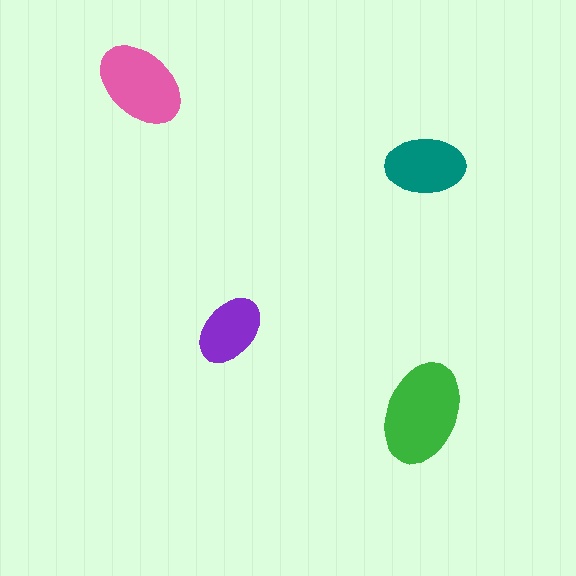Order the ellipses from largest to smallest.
the green one, the pink one, the teal one, the purple one.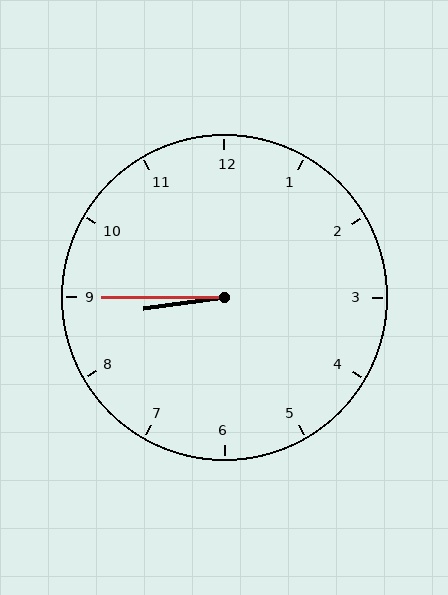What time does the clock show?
8:45.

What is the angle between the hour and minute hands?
Approximately 8 degrees.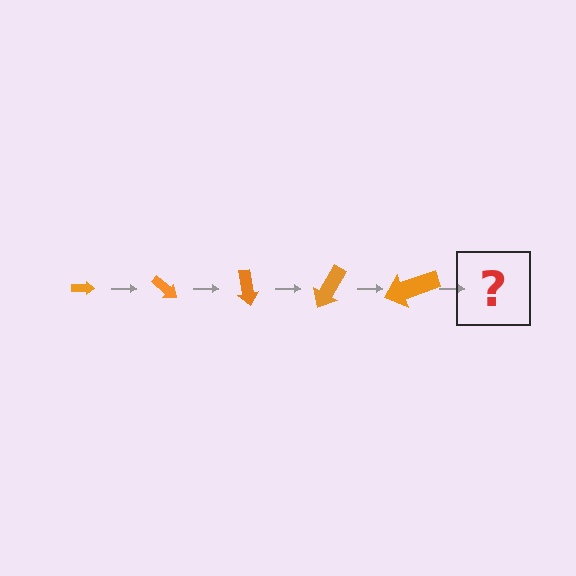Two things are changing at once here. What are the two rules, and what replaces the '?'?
The two rules are that the arrow grows larger each step and it rotates 40 degrees each step. The '?' should be an arrow, larger than the previous one and rotated 200 degrees from the start.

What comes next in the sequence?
The next element should be an arrow, larger than the previous one and rotated 200 degrees from the start.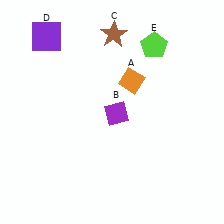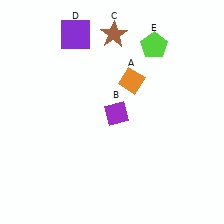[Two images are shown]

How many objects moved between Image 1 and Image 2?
1 object moved between the two images.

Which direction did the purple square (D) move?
The purple square (D) moved right.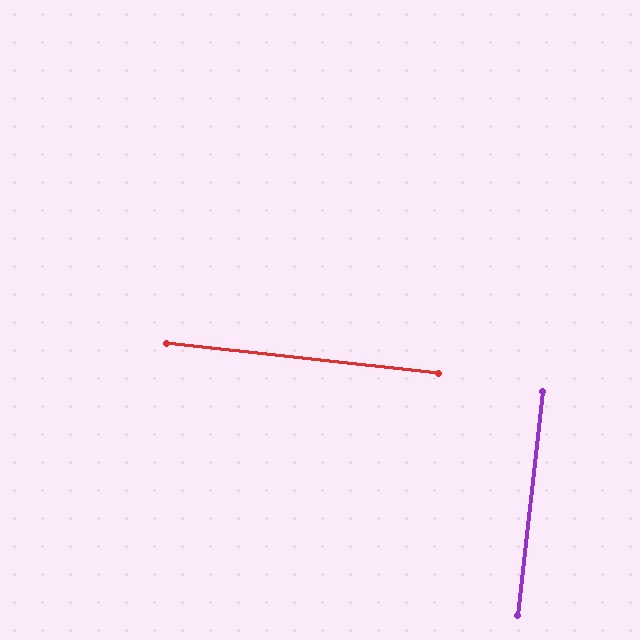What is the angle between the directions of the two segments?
Approximately 90 degrees.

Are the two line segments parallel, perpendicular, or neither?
Perpendicular — they meet at approximately 90°.